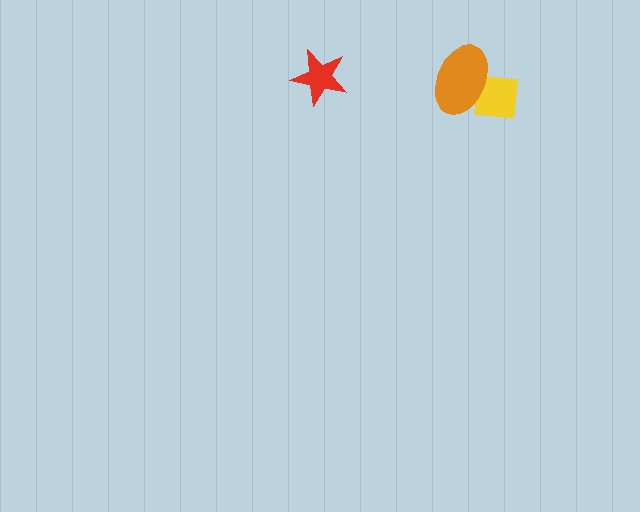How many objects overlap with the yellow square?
1 object overlaps with the yellow square.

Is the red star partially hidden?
No, no other shape covers it.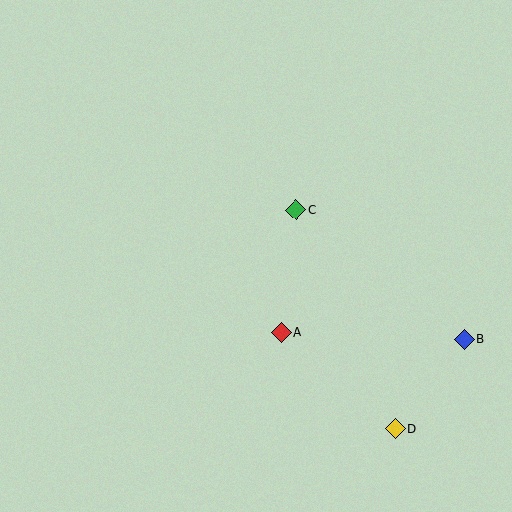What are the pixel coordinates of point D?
Point D is at (395, 429).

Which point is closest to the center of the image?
Point C at (296, 210) is closest to the center.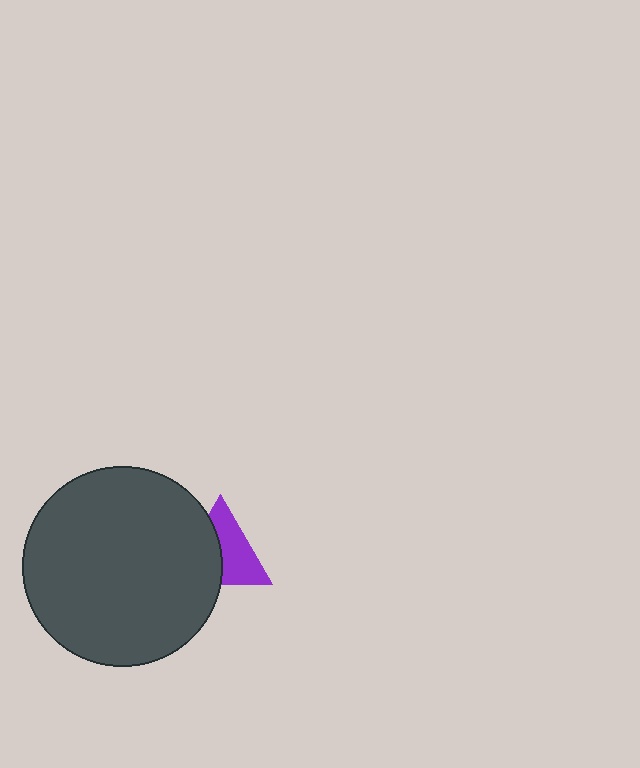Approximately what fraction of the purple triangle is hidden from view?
Roughly 46% of the purple triangle is hidden behind the dark gray circle.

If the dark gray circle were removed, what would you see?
You would see the complete purple triangle.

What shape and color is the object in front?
The object in front is a dark gray circle.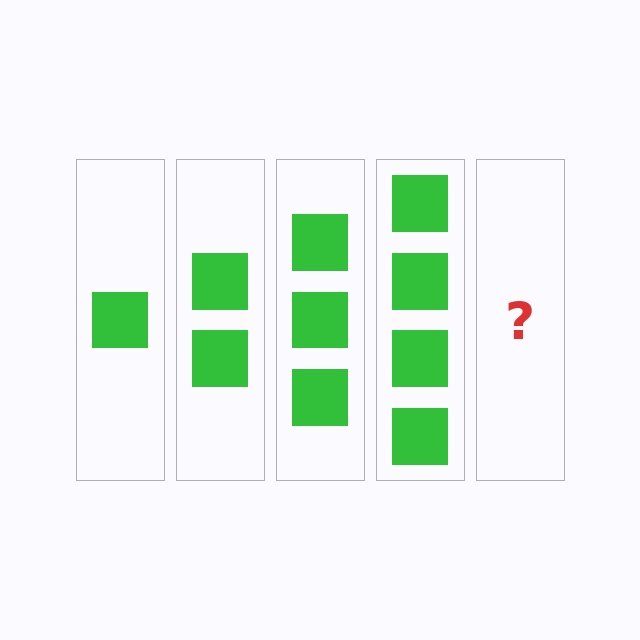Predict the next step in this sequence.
The next step is 5 squares.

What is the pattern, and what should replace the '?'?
The pattern is that each step adds one more square. The '?' should be 5 squares.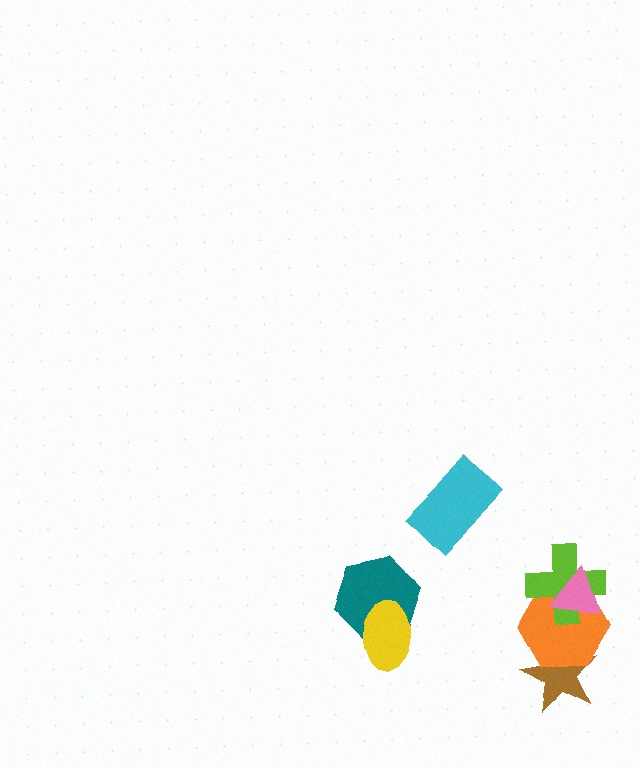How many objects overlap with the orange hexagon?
3 objects overlap with the orange hexagon.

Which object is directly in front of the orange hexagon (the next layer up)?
The lime cross is directly in front of the orange hexagon.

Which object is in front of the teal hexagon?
The yellow ellipse is in front of the teal hexagon.